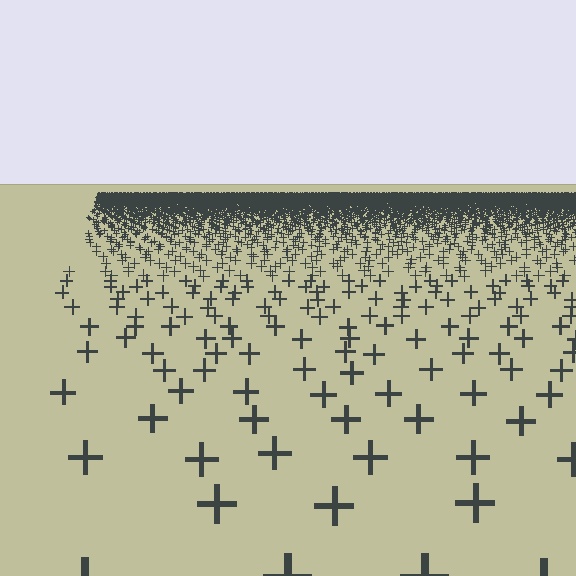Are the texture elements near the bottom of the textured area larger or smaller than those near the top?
Larger. Near the bottom, elements are closer to the viewer and appear at a bigger on-screen size.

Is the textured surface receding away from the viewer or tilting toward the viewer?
The surface is receding away from the viewer. Texture elements get smaller and denser toward the top.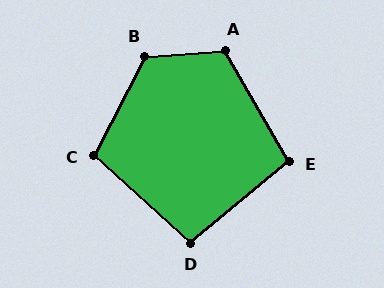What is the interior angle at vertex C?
Approximately 105 degrees (obtuse).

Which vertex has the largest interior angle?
B, at approximately 122 degrees.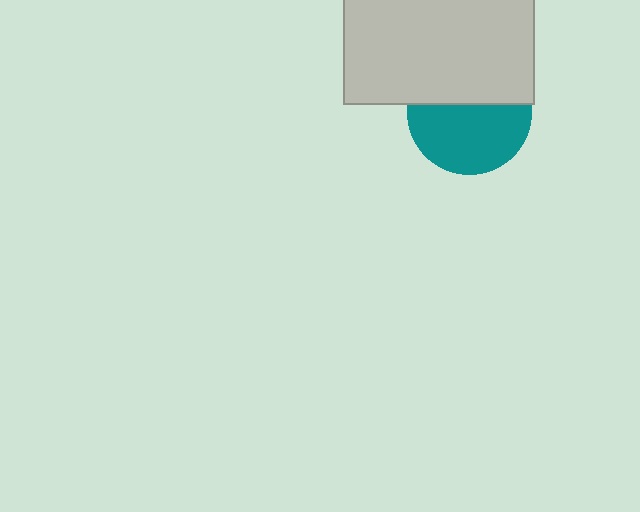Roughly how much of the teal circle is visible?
About half of it is visible (roughly 57%).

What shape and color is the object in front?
The object in front is a light gray rectangle.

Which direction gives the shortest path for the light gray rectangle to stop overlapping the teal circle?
Moving up gives the shortest separation.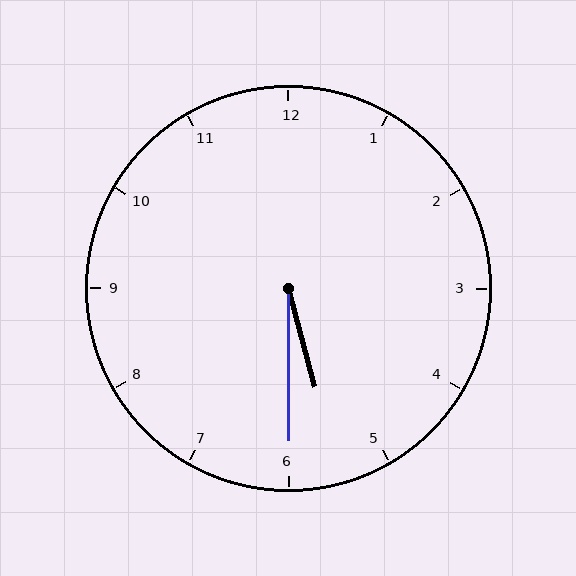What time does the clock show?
5:30.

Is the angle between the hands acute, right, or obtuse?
It is acute.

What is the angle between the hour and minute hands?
Approximately 15 degrees.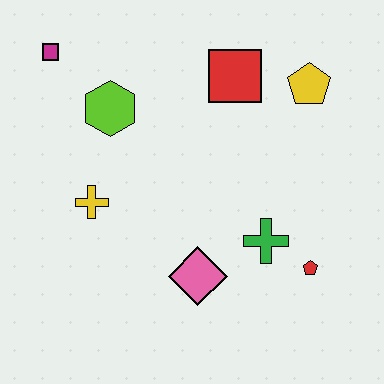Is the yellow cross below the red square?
Yes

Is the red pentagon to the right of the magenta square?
Yes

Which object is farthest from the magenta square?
The red pentagon is farthest from the magenta square.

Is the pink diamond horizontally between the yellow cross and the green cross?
Yes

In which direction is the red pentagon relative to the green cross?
The red pentagon is to the right of the green cross.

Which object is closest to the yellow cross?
The lime hexagon is closest to the yellow cross.